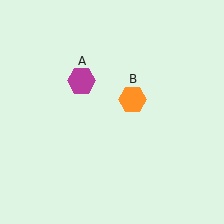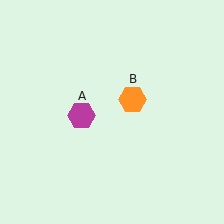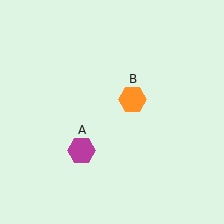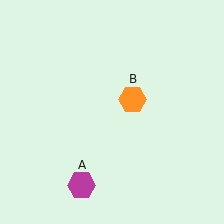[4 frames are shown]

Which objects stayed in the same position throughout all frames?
Orange hexagon (object B) remained stationary.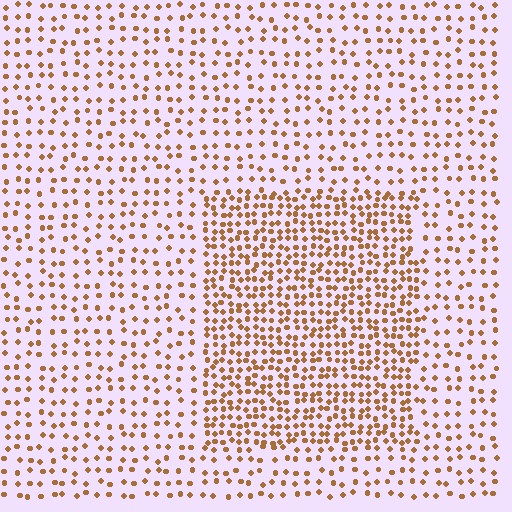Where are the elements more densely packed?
The elements are more densely packed inside the rectangle boundary.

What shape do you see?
I see a rectangle.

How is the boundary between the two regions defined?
The boundary is defined by a change in element density (approximately 2.1x ratio). All elements are the same color, size, and shape.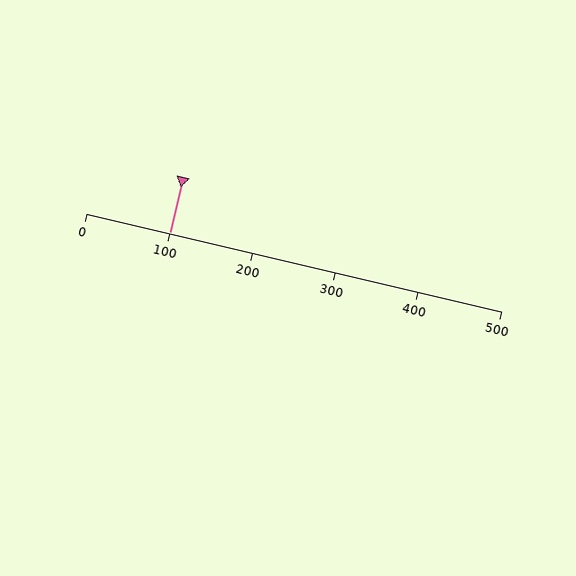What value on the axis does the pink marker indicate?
The marker indicates approximately 100.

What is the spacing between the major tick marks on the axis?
The major ticks are spaced 100 apart.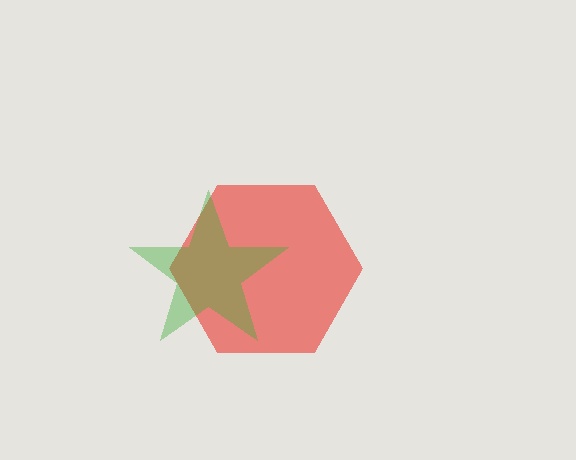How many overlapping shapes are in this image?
There are 2 overlapping shapes in the image.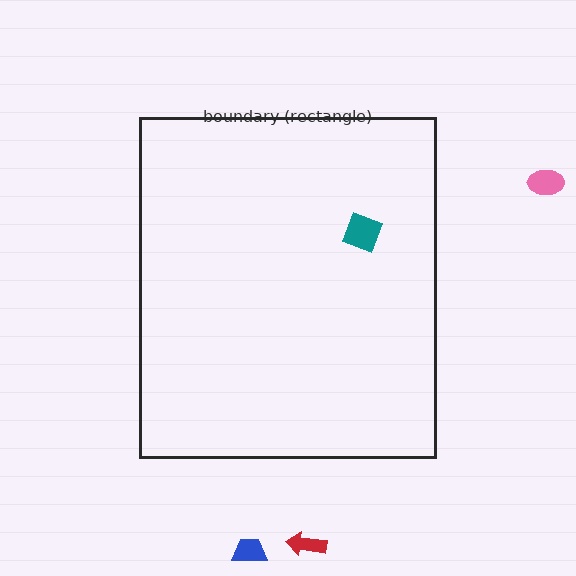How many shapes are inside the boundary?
1 inside, 3 outside.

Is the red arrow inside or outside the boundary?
Outside.